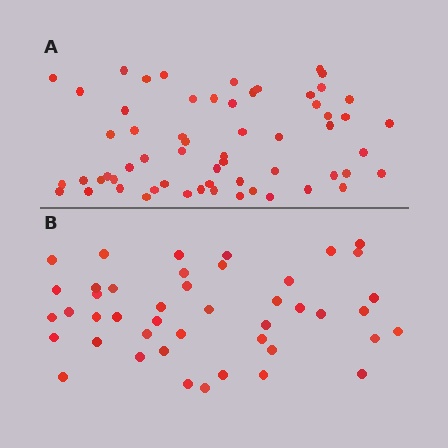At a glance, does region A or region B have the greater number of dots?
Region A (the top region) has more dots.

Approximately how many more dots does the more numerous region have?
Region A has approximately 15 more dots than region B.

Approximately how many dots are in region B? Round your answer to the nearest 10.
About 40 dots. (The exact count is 44, which rounds to 40.)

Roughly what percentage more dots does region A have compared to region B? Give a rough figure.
About 35% more.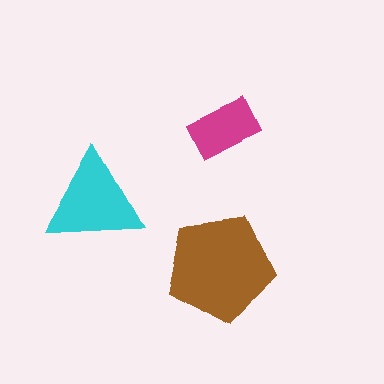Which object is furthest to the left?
The cyan triangle is leftmost.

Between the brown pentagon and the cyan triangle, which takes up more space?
The brown pentagon.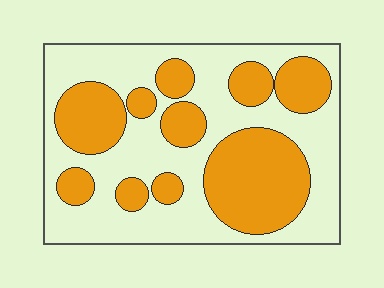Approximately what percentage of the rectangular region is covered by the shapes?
Approximately 40%.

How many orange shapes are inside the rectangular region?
10.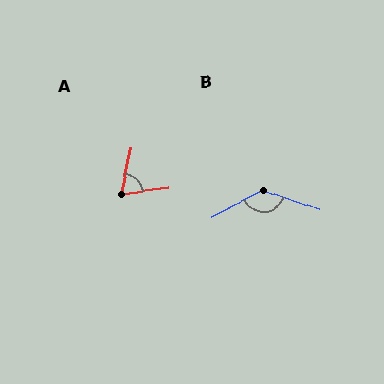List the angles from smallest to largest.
A (70°), B (133°).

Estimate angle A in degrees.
Approximately 70 degrees.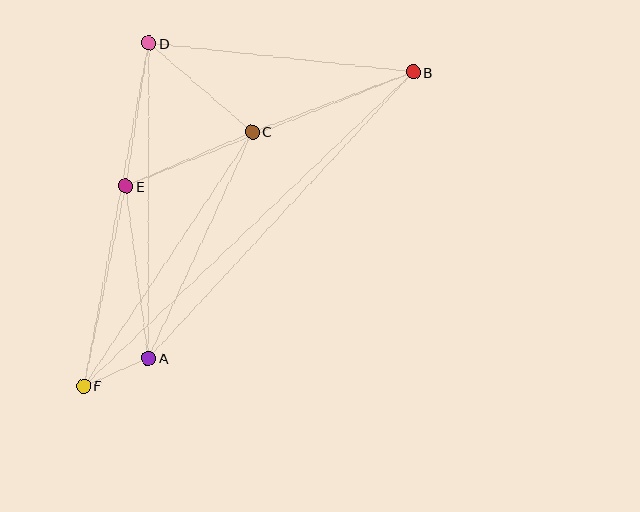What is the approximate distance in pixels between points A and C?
The distance between A and C is approximately 249 pixels.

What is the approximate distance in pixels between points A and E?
The distance between A and E is approximately 173 pixels.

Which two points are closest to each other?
Points A and F are closest to each other.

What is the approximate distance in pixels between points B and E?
The distance between B and E is approximately 310 pixels.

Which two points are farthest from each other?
Points B and F are farthest from each other.